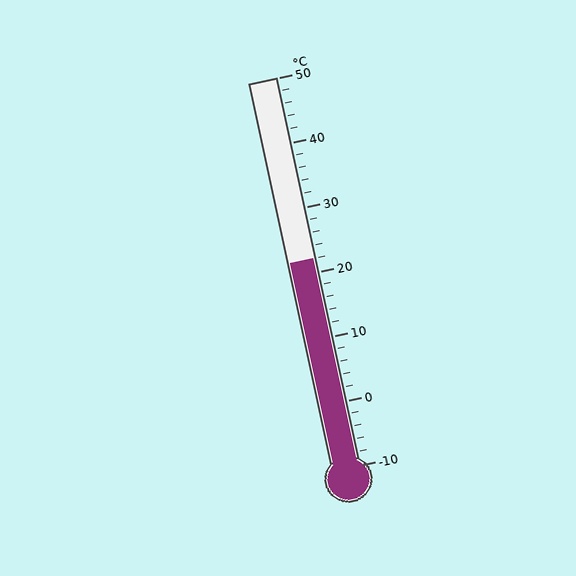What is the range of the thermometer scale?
The thermometer scale ranges from -10°C to 50°C.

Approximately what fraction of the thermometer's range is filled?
The thermometer is filled to approximately 55% of its range.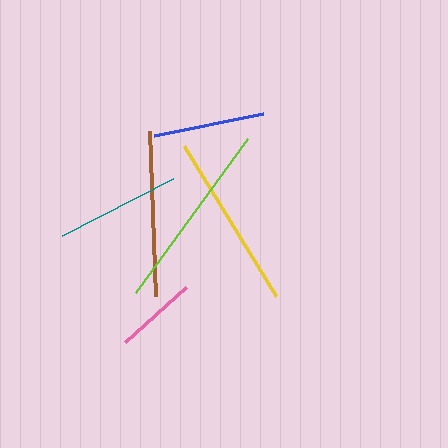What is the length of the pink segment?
The pink segment is approximately 82 pixels long.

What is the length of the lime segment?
The lime segment is approximately 190 pixels long.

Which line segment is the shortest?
The pink line is the shortest at approximately 82 pixels.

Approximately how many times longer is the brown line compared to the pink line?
The brown line is approximately 2.0 times the length of the pink line.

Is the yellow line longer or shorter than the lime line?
The lime line is longer than the yellow line.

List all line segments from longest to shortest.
From longest to shortest: lime, yellow, brown, teal, blue, pink.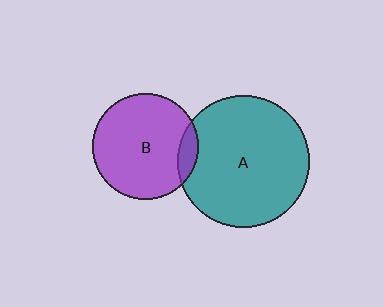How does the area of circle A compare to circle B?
Approximately 1.6 times.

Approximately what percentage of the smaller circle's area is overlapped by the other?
Approximately 10%.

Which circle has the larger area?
Circle A (teal).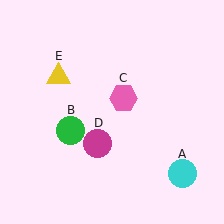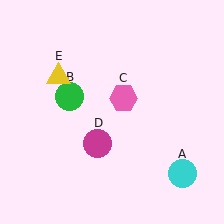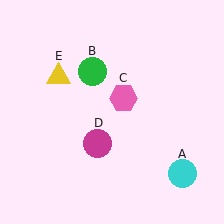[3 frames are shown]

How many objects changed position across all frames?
1 object changed position: green circle (object B).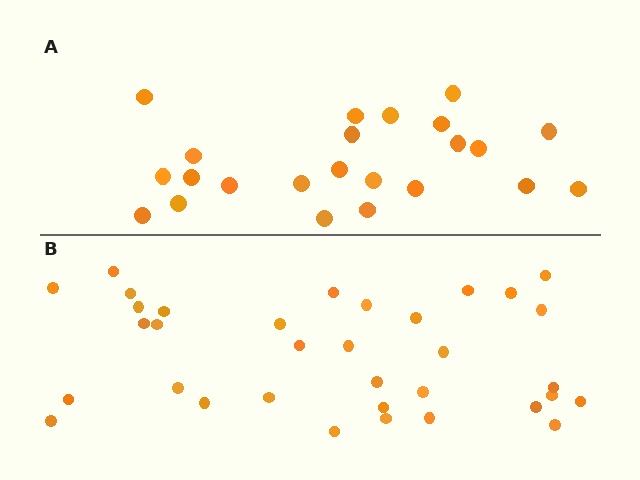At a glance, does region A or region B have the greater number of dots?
Region B (the bottom region) has more dots.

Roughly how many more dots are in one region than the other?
Region B has roughly 12 or so more dots than region A.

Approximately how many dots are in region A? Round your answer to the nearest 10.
About 20 dots. (The exact count is 23, which rounds to 20.)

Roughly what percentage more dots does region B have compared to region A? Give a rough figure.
About 50% more.